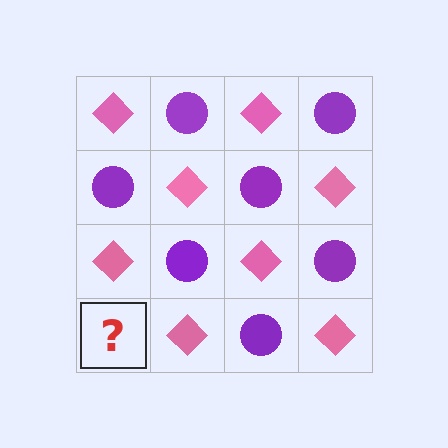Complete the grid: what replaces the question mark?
The question mark should be replaced with a purple circle.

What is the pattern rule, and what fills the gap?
The rule is that it alternates pink diamond and purple circle in a checkerboard pattern. The gap should be filled with a purple circle.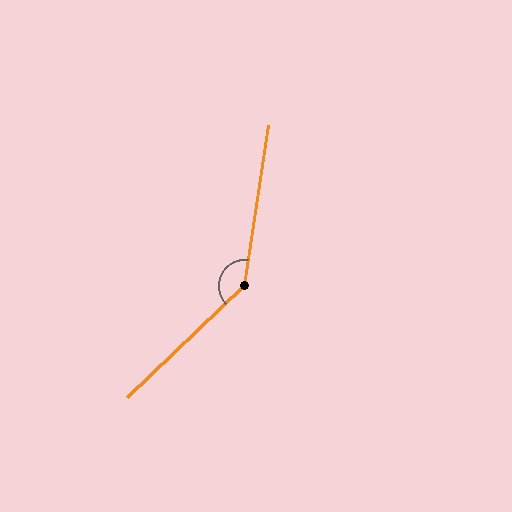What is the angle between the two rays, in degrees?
Approximately 142 degrees.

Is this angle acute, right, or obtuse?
It is obtuse.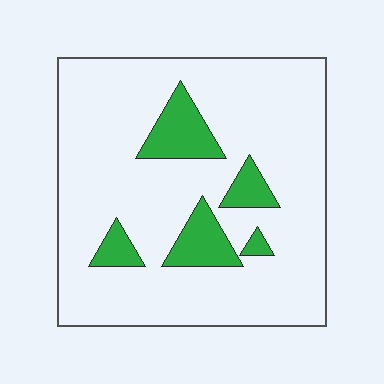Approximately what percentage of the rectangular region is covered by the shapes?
Approximately 15%.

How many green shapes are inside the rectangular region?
5.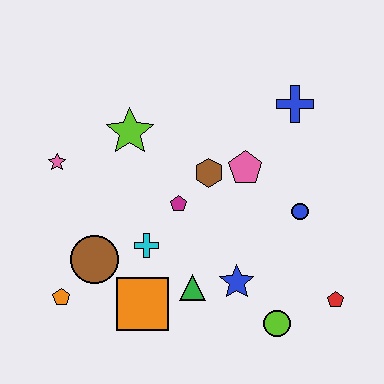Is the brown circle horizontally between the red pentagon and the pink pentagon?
No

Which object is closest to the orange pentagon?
The brown circle is closest to the orange pentagon.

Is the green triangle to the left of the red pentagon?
Yes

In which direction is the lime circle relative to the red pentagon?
The lime circle is to the left of the red pentagon.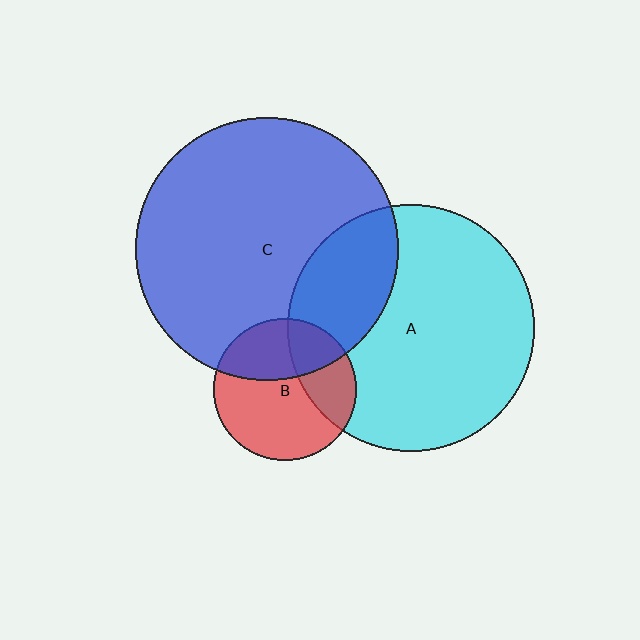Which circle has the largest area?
Circle C (blue).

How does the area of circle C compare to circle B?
Approximately 3.4 times.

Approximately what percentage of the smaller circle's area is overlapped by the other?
Approximately 30%.